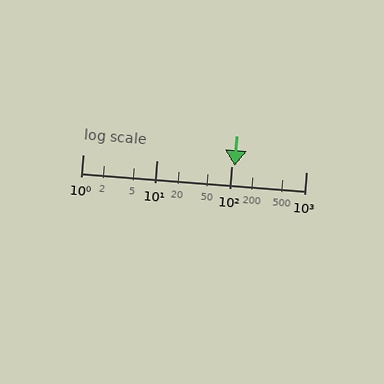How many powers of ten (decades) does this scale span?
The scale spans 3 decades, from 1 to 1000.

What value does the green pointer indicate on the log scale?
The pointer indicates approximately 110.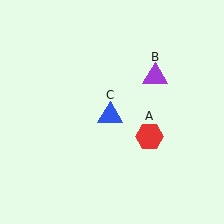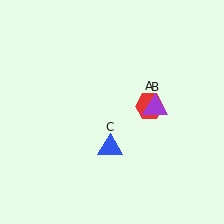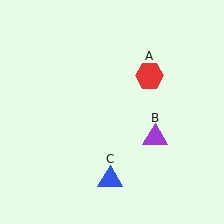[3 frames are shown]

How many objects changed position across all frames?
3 objects changed position: red hexagon (object A), purple triangle (object B), blue triangle (object C).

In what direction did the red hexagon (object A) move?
The red hexagon (object A) moved up.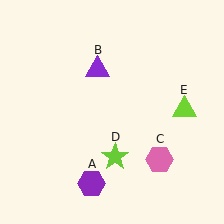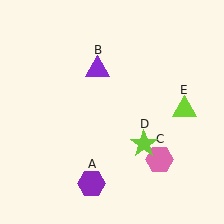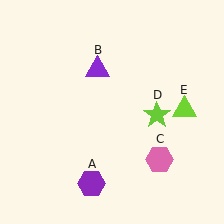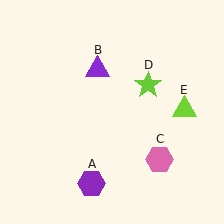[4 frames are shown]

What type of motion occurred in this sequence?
The lime star (object D) rotated counterclockwise around the center of the scene.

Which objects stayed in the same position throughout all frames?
Purple hexagon (object A) and purple triangle (object B) and pink hexagon (object C) and lime triangle (object E) remained stationary.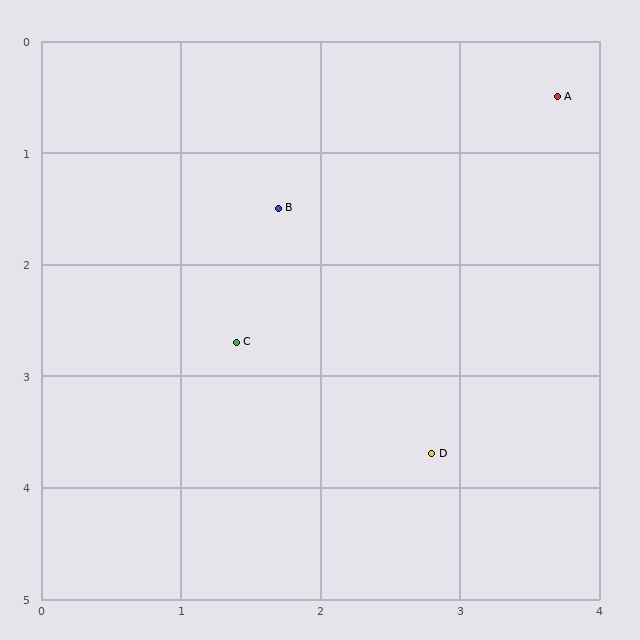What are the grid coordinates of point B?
Point B is at approximately (1.7, 1.5).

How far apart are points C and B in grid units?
Points C and B are about 1.2 grid units apart.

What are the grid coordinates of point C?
Point C is at approximately (1.4, 2.7).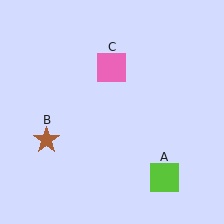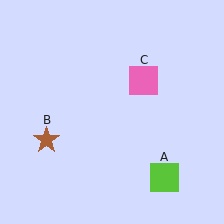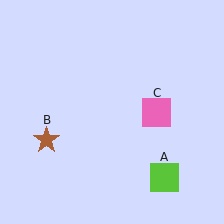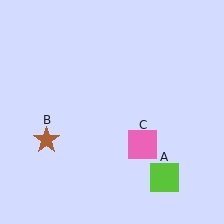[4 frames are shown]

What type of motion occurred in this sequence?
The pink square (object C) rotated clockwise around the center of the scene.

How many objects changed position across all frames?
1 object changed position: pink square (object C).